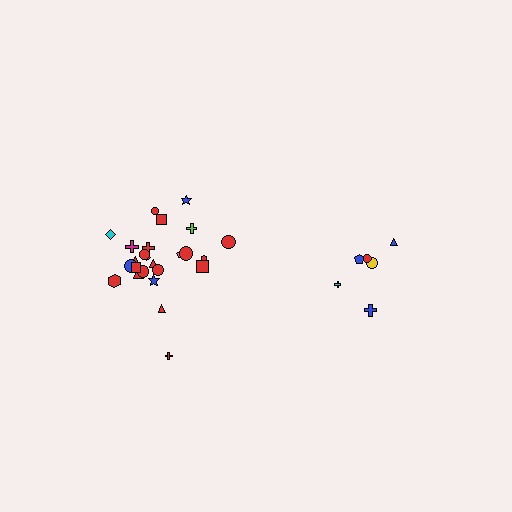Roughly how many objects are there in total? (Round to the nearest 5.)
Roughly 30 objects in total.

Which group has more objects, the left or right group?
The left group.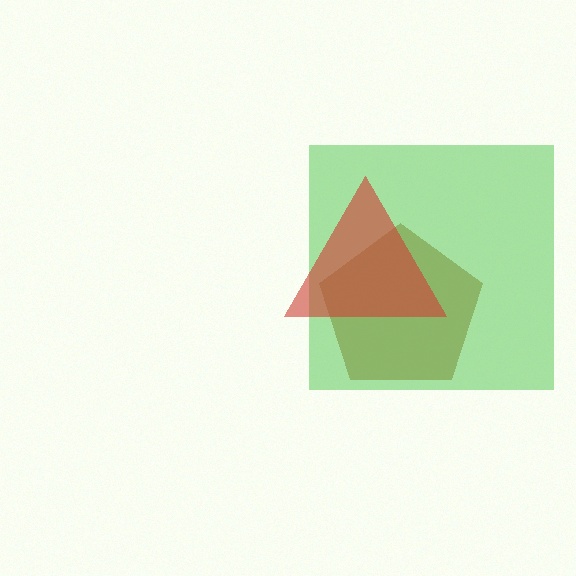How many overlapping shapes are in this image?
There are 3 overlapping shapes in the image.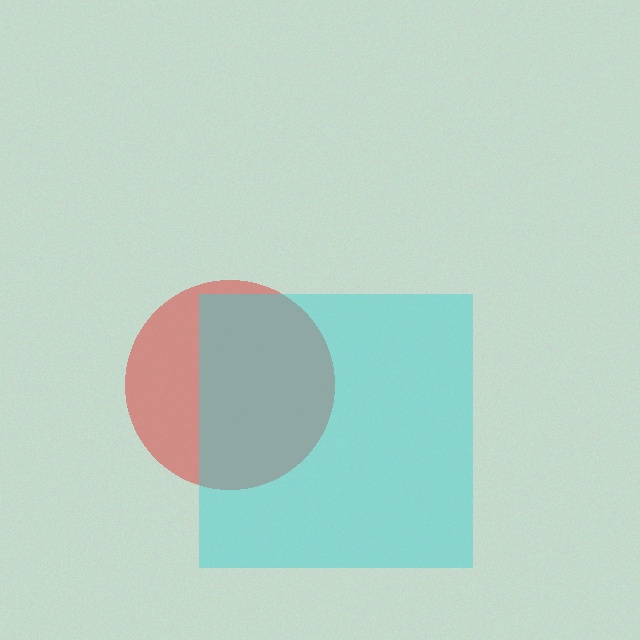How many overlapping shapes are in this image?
There are 2 overlapping shapes in the image.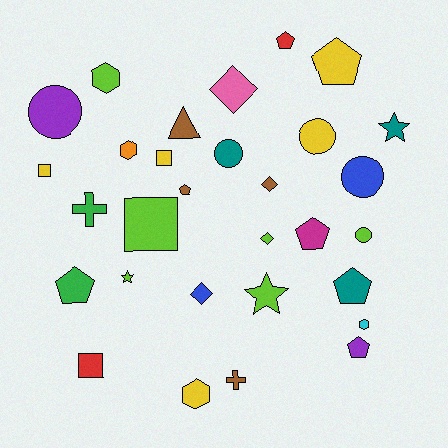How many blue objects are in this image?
There are 2 blue objects.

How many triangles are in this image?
There is 1 triangle.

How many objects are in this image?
There are 30 objects.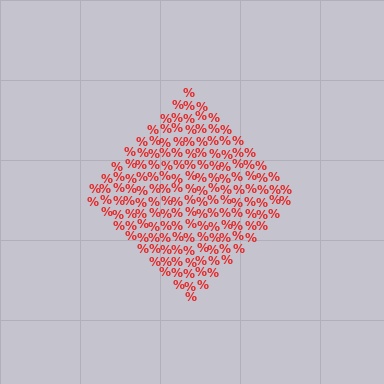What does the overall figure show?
The overall figure shows a diamond.